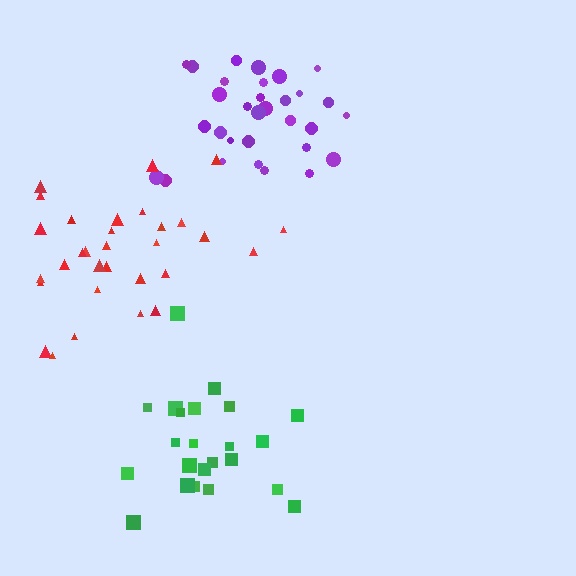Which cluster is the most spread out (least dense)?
Red.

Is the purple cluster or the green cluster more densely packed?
Purple.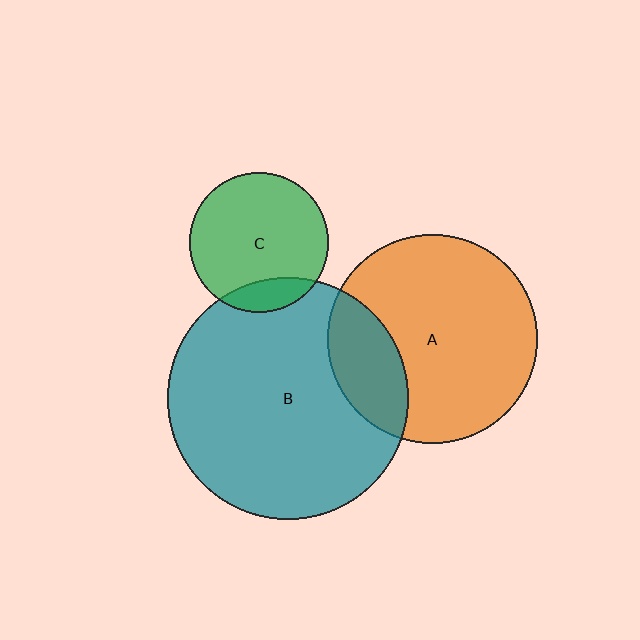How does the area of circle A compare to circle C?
Approximately 2.2 times.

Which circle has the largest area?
Circle B (teal).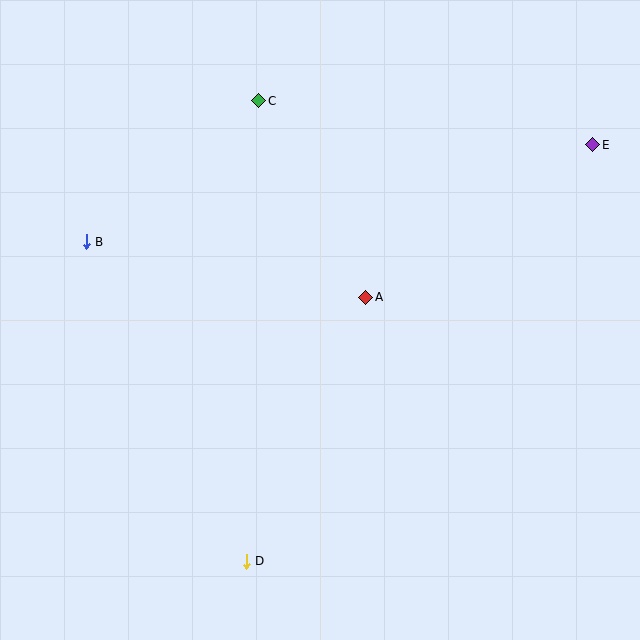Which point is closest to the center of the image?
Point A at (366, 297) is closest to the center.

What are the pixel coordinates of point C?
Point C is at (259, 101).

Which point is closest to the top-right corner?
Point E is closest to the top-right corner.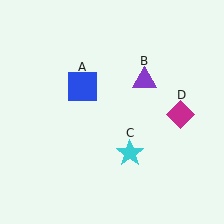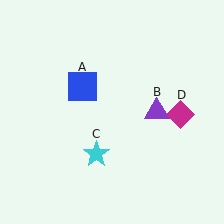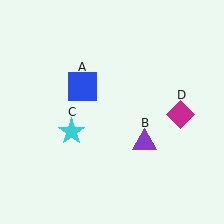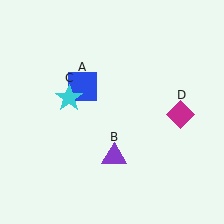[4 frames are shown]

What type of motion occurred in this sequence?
The purple triangle (object B), cyan star (object C) rotated clockwise around the center of the scene.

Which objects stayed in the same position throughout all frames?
Blue square (object A) and magenta diamond (object D) remained stationary.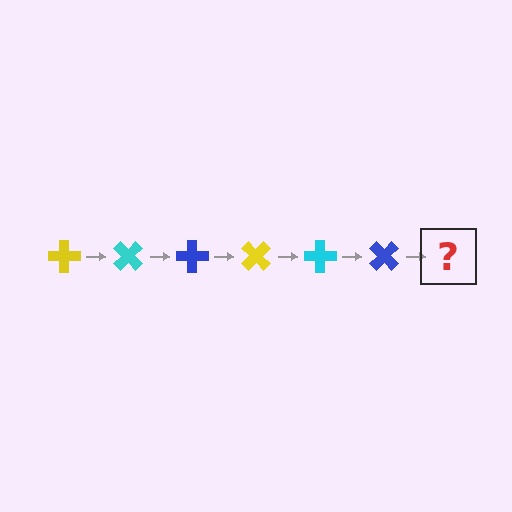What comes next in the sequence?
The next element should be a yellow cross, rotated 270 degrees from the start.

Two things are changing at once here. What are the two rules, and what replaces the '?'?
The two rules are that it rotates 45 degrees each step and the color cycles through yellow, cyan, and blue. The '?' should be a yellow cross, rotated 270 degrees from the start.